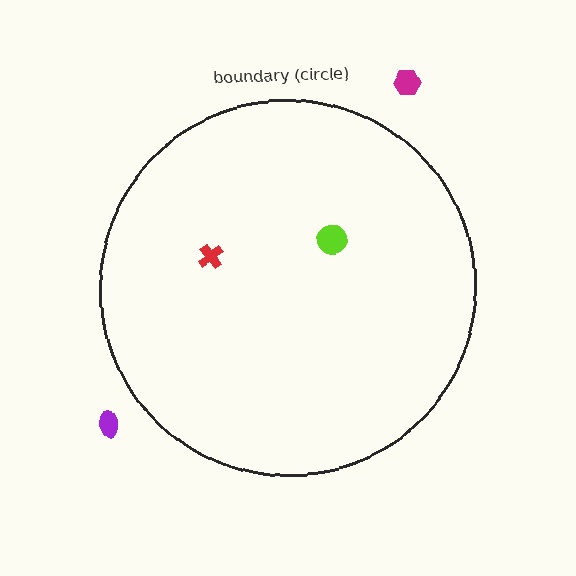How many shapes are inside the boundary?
2 inside, 2 outside.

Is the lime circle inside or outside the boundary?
Inside.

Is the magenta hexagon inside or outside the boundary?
Outside.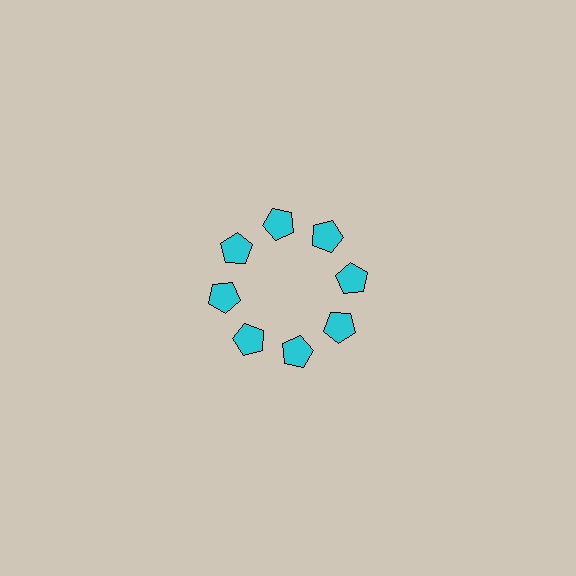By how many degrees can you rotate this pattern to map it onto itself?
The pattern maps onto itself every 45 degrees of rotation.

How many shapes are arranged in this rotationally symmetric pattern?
There are 8 shapes, arranged in 8 groups of 1.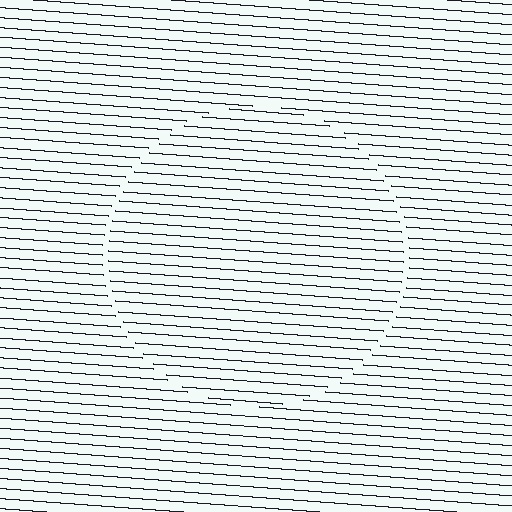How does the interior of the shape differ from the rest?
The interior of the shape contains the same grating, shifted by half a period — the contour is defined by the phase discontinuity where line-ends from the inner and outer gratings abut.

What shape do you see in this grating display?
An illusory circle. The interior of the shape contains the same grating, shifted by half a period — the contour is defined by the phase discontinuity where line-ends from the inner and outer gratings abut.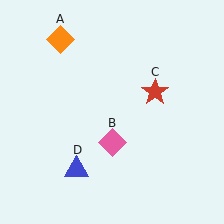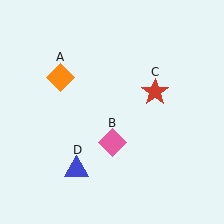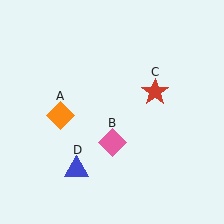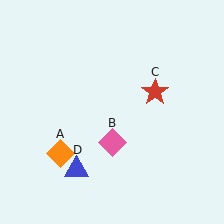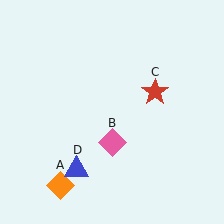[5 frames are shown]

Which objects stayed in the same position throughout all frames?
Pink diamond (object B) and red star (object C) and blue triangle (object D) remained stationary.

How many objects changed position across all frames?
1 object changed position: orange diamond (object A).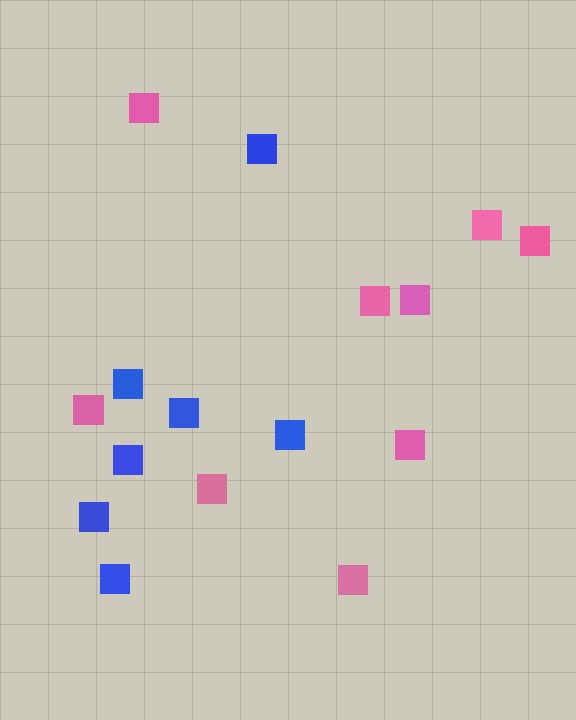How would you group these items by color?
There are 2 groups: one group of blue squares (7) and one group of pink squares (9).